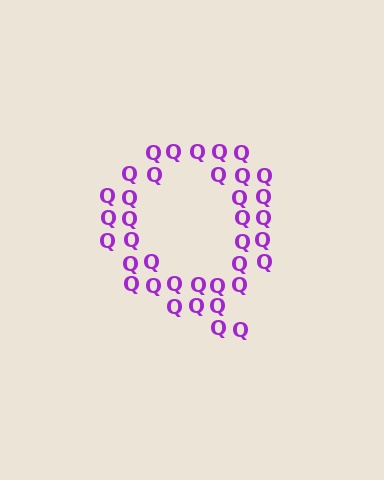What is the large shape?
The large shape is the letter Q.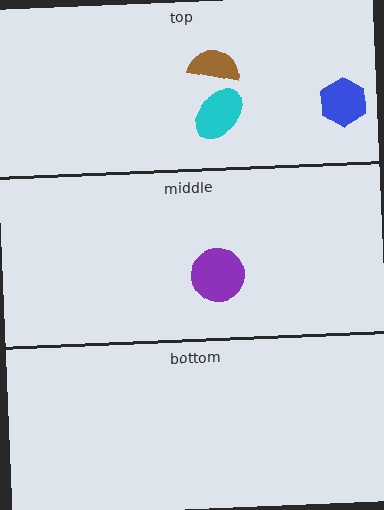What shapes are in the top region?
The blue hexagon, the cyan ellipse, the brown semicircle.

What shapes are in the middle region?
The purple circle.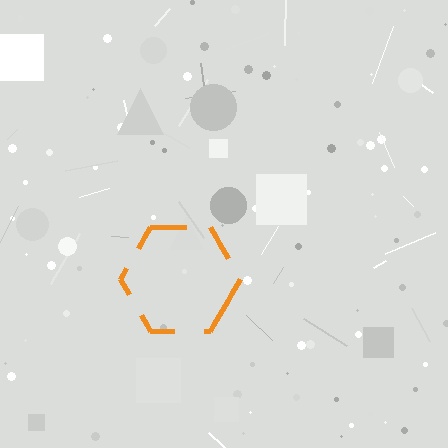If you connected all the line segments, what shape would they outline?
They would outline a hexagon.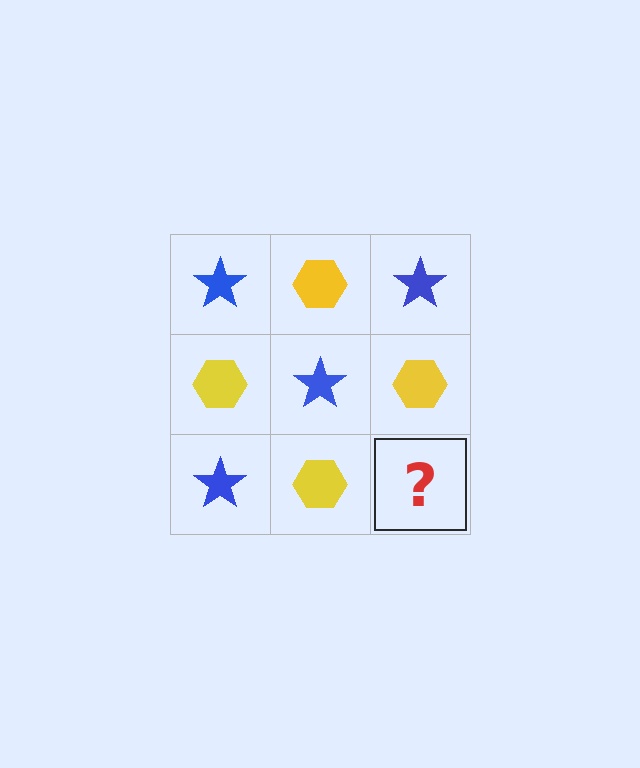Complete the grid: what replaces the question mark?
The question mark should be replaced with a blue star.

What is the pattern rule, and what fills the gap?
The rule is that it alternates blue star and yellow hexagon in a checkerboard pattern. The gap should be filled with a blue star.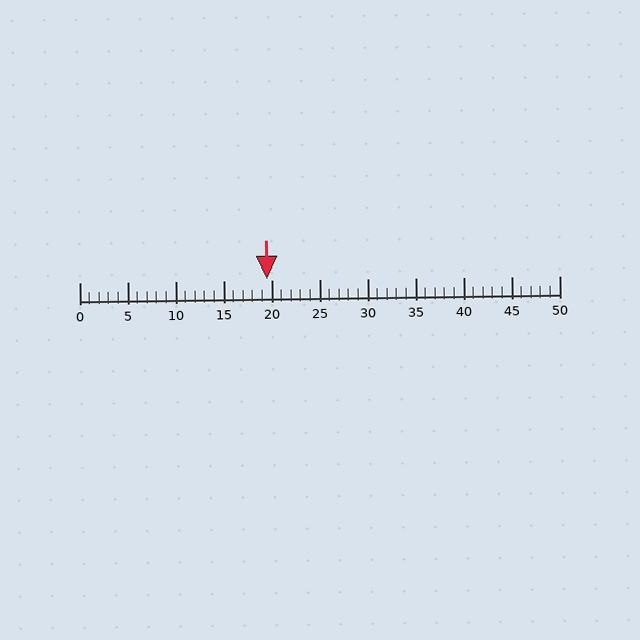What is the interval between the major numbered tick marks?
The major tick marks are spaced 5 units apart.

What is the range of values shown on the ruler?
The ruler shows values from 0 to 50.